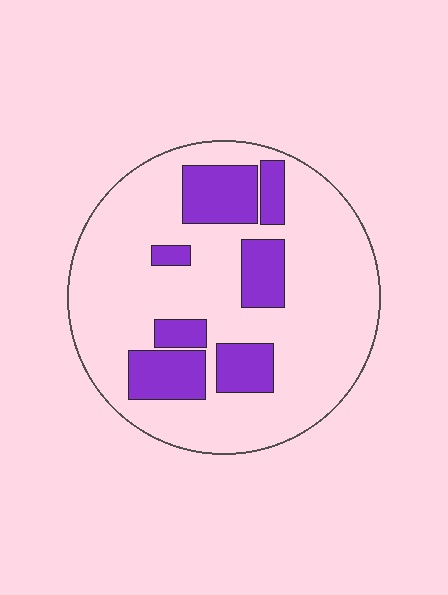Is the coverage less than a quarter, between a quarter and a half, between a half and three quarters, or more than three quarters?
Less than a quarter.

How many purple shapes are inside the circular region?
7.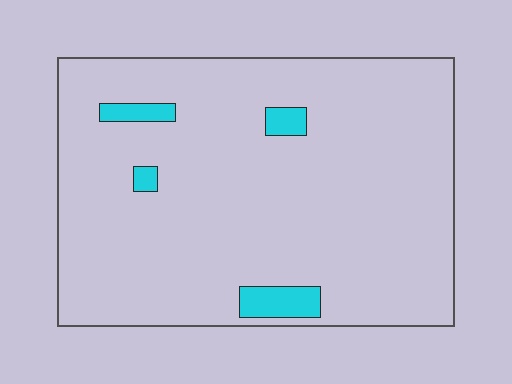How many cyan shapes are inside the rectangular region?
4.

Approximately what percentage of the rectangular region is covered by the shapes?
Approximately 5%.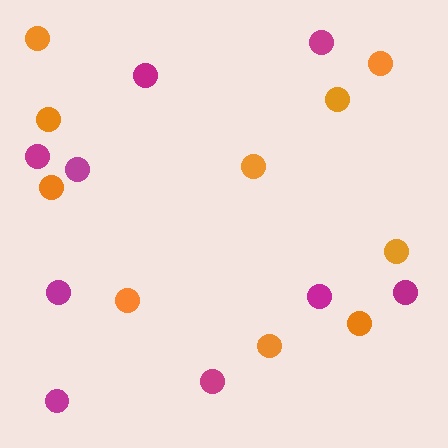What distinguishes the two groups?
There are 2 groups: one group of magenta circles (9) and one group of orange circles (10).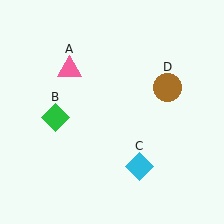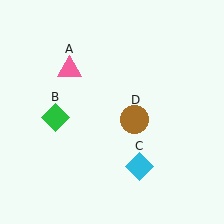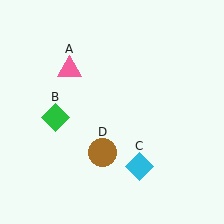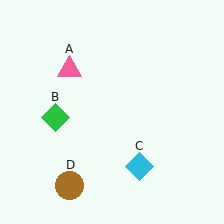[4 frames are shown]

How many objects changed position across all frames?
1 object changed position: brown circle (object D).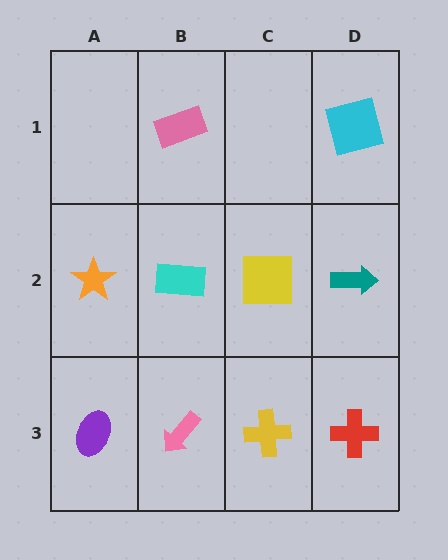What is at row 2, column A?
An orange star.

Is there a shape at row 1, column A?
No, that cell is empty.